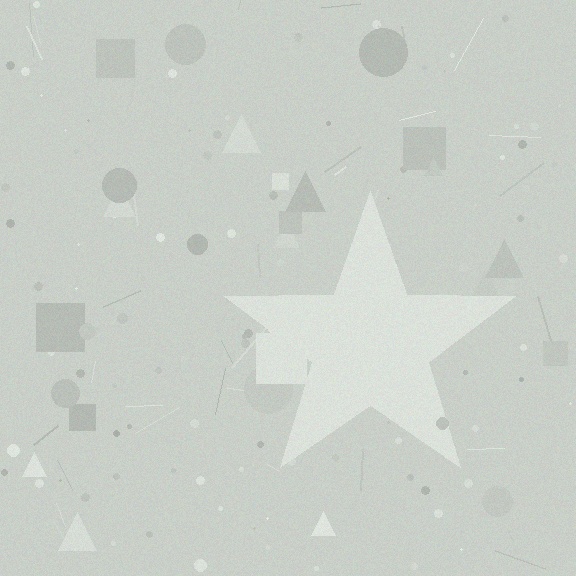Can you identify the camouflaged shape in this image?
The camouflaged shape is a star.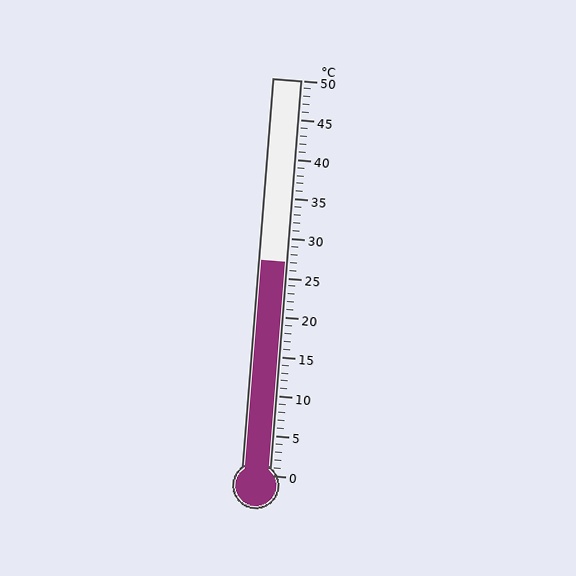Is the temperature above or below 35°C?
The temperature is below 35°C.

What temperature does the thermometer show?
The thermometer shows approximately 27°C.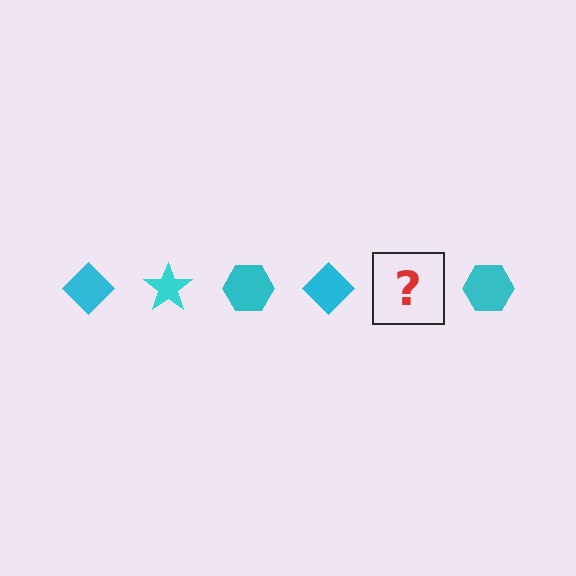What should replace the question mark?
The question mark should be replaced with a cyan star.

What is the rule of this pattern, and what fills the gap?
The rule is that the pattern cycles through diamond, star, hexagon shapes in cyan. The gap should be filled with a cyan star.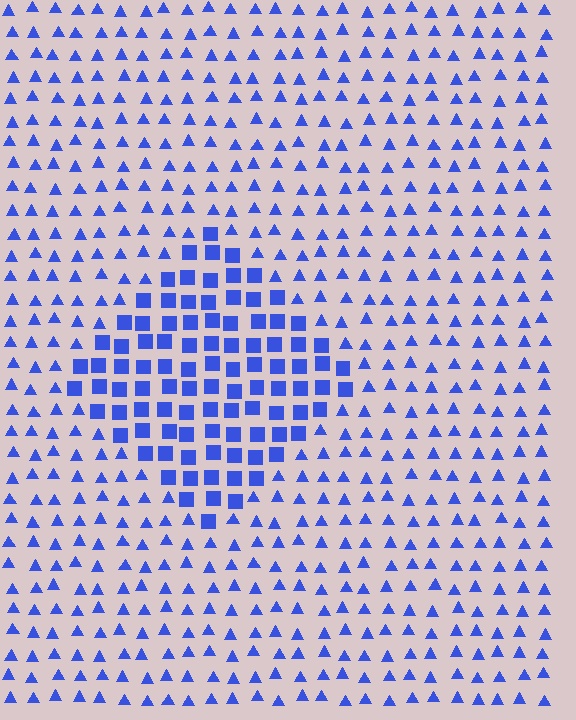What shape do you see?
I see a diamond.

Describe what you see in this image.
The image is filled with small blue elements arranged in a uniform grid. A diamond-shaped region contains squares, while the surrounding area contains triangles. The boundary is defined purely by the change in element shape.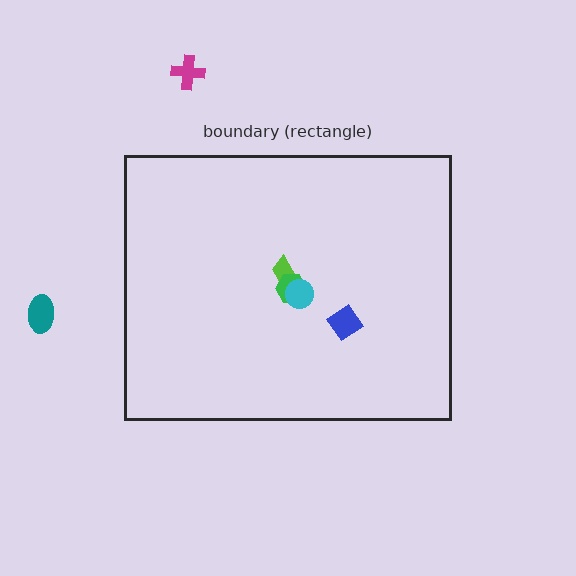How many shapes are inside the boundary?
4 inside, 2 outside.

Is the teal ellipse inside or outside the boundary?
Outside.